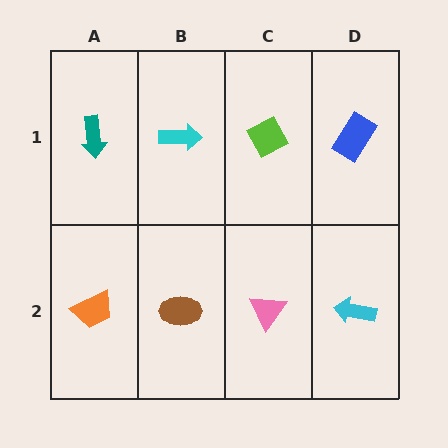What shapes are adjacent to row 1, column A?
An orange trapezoid (row 2, column A), a cyan arrow (row 1, column B).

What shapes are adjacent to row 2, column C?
A lime diamond (row 1, column C), a brown ellipse (row 2, column B), a cyan arrow (row 2, column D).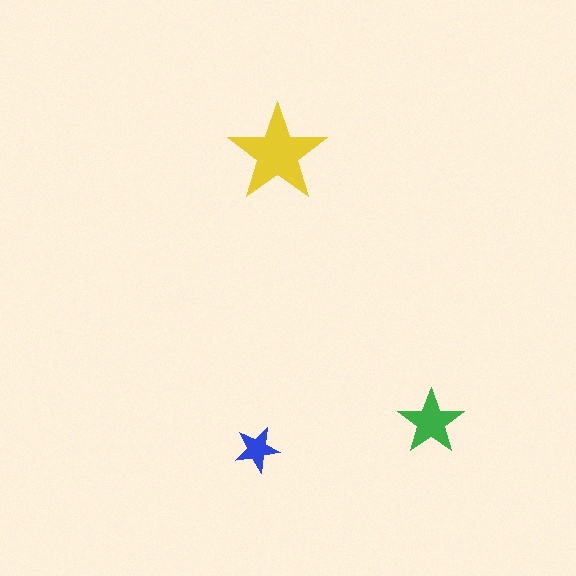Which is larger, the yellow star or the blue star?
The yellow one.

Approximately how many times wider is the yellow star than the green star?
About 1.5 times wider.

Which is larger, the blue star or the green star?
The green one.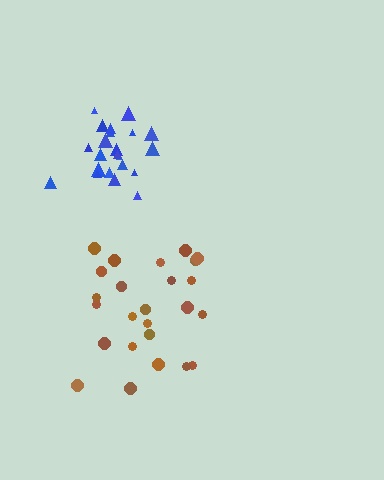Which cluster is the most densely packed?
Blue.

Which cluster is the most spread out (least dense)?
Brown.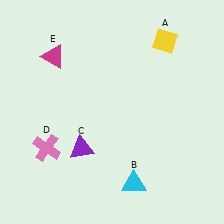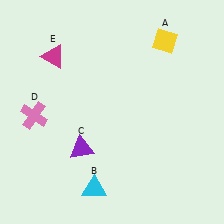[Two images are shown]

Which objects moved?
The objects that moved are: the cyan triangle (B), the pink cross (D).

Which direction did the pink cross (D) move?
The pink cross (D) moved up.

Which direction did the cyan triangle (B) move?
The cyan triangle (B) moved left.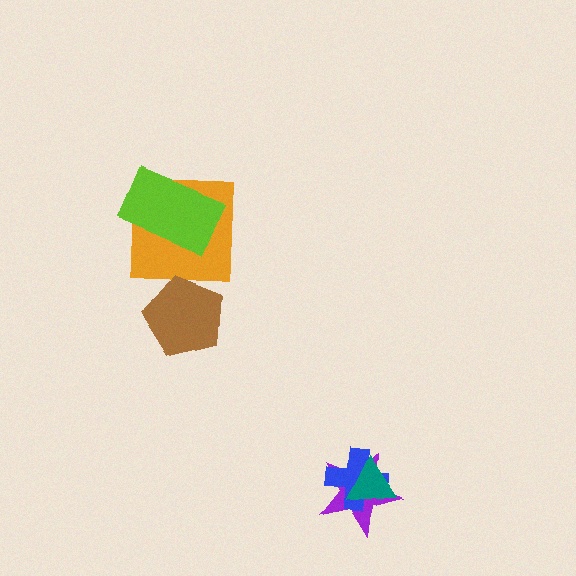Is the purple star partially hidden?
Yes, it is partially covered by another shape.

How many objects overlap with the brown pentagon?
0 objects overlap with the brown pentagon.